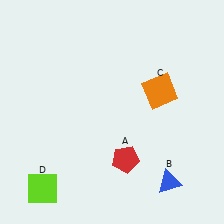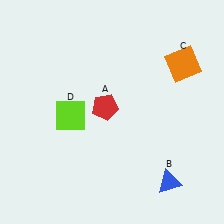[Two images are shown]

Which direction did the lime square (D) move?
The lime square (D) moved up.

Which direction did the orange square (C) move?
The orange square (C) moved up.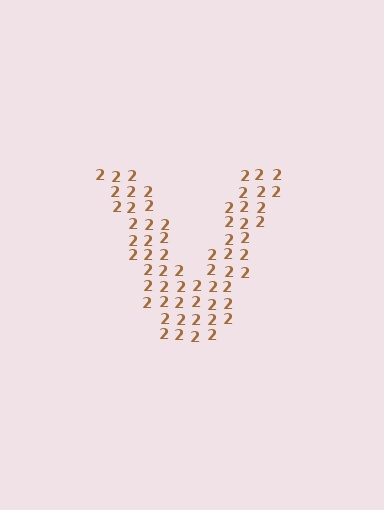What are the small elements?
The small elements are digit 2's.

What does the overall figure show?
The overall figure shows the letter V.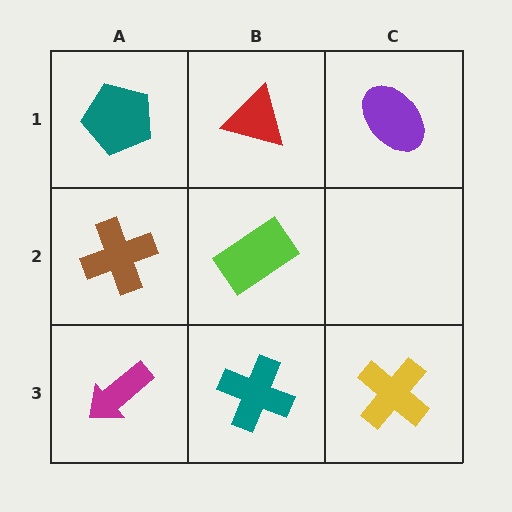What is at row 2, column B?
A lime rectangle.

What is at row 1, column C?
A purple ellipse.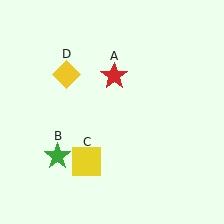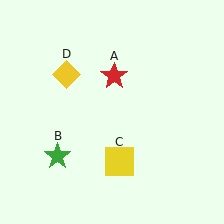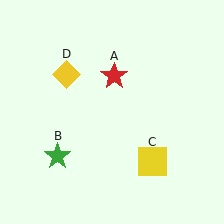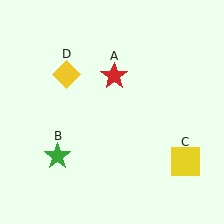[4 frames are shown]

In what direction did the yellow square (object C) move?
The yellow square (object C) moved right.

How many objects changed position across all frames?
1 object changed position: yellow square (object C).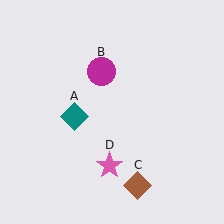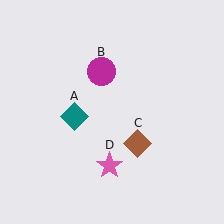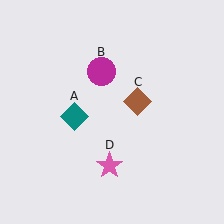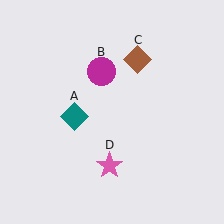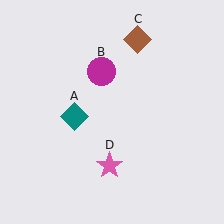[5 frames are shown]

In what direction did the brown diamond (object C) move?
The brown diamond (object C) moved up.